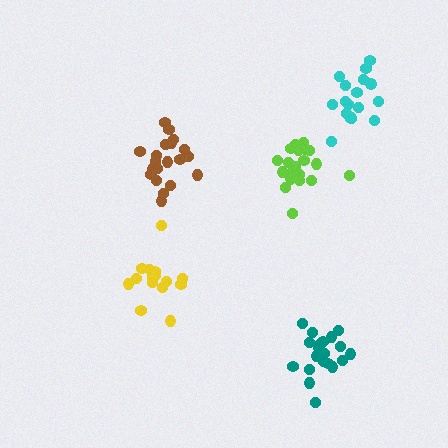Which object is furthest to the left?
The yellow cluster is leftmost.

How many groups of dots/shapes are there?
There are 5 groups.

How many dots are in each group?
Group 1: 21 dots, Group 2: 15 dots, Group 3: 21 dots, Group 4: 21 dots, Group 5: 17 dots (95 total).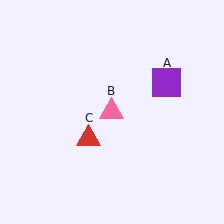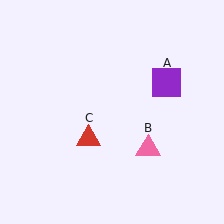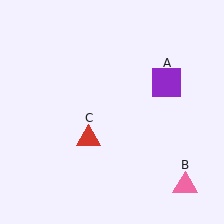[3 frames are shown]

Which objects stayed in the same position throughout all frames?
Purple square (object A) and red triangle (object C) remained stationary.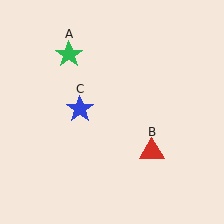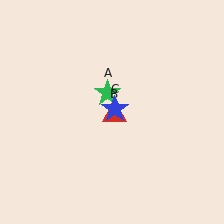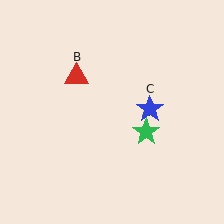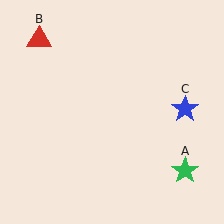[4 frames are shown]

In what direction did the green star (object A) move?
The green star (object A) moved down and to the right.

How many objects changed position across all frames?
3 objects changed position: green star (object A), red triangle (object B), blue star (object C).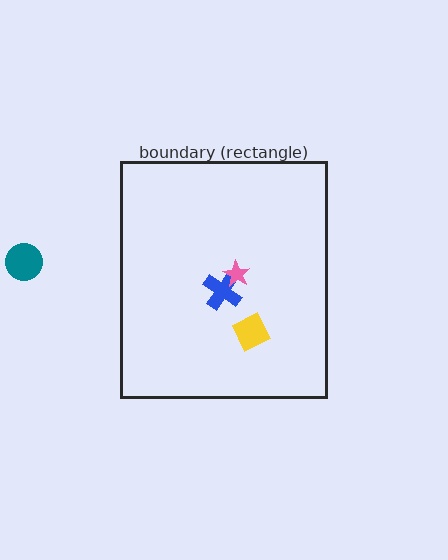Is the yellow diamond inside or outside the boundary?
Inside.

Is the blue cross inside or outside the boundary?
Inside.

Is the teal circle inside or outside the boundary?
Outside.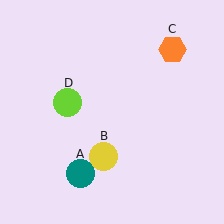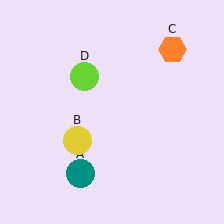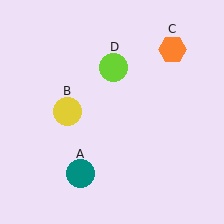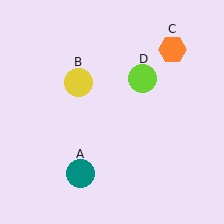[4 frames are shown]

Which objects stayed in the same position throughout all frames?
Teal circle (object A) and orange hexagon (object C) remained stationary.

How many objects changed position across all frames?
2 objects changed position: yellow circle (object B), lime circle (object D).